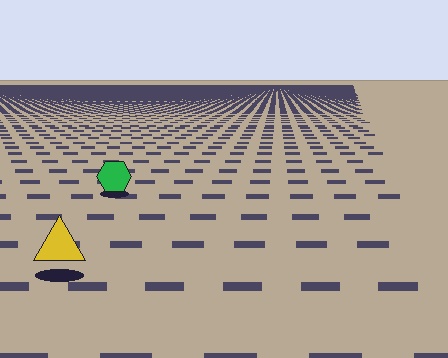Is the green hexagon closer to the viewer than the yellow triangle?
No. The yellow triangle is closer — you can tell from the texture gradient: the ground texture is coarser near it.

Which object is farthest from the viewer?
The green hexagon is farthest from the viewer. It appears smaller and the ground texture around it is denser.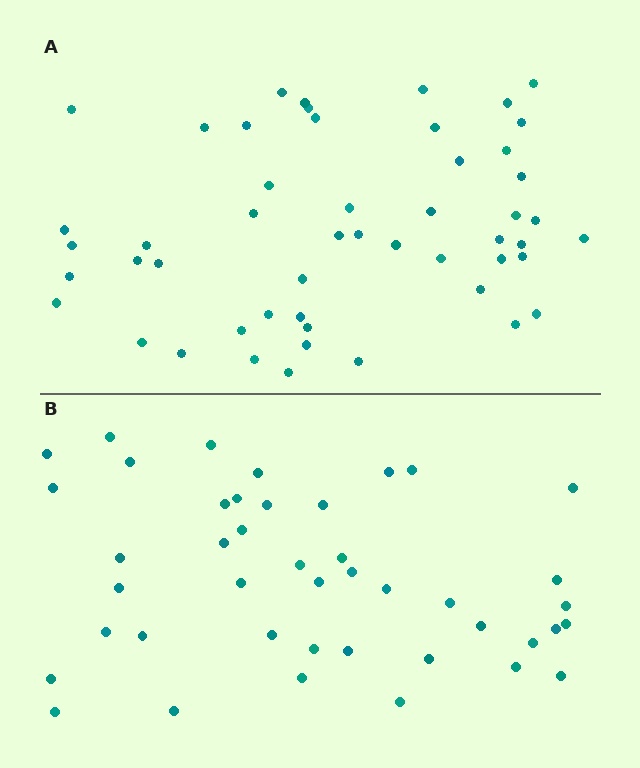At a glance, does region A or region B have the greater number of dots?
Region A (the top region) has more dots.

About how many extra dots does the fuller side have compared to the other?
Region A has roughly 8 or so more dots than region B.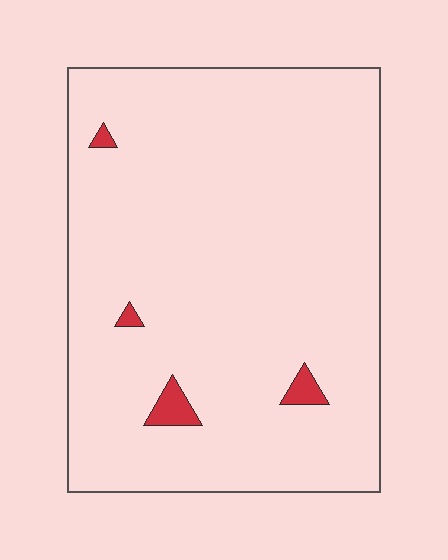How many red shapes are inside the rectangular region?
4.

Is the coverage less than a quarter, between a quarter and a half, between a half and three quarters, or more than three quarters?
Less than a quarter.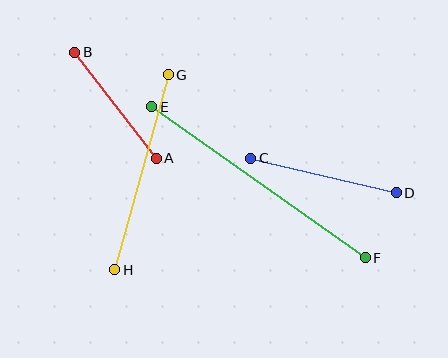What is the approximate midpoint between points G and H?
The midpoint is at approximately (142, 172) pixels.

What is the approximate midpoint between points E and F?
The midpoint is at approximately (258, 182) pixels.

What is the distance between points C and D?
The distance is approximately 150 pixels.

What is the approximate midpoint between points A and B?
The midpoint is at approximately (115, 105) pixels.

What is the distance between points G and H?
The distance is approximately 202 pixels.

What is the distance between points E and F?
The distance is approximately 261 pixels.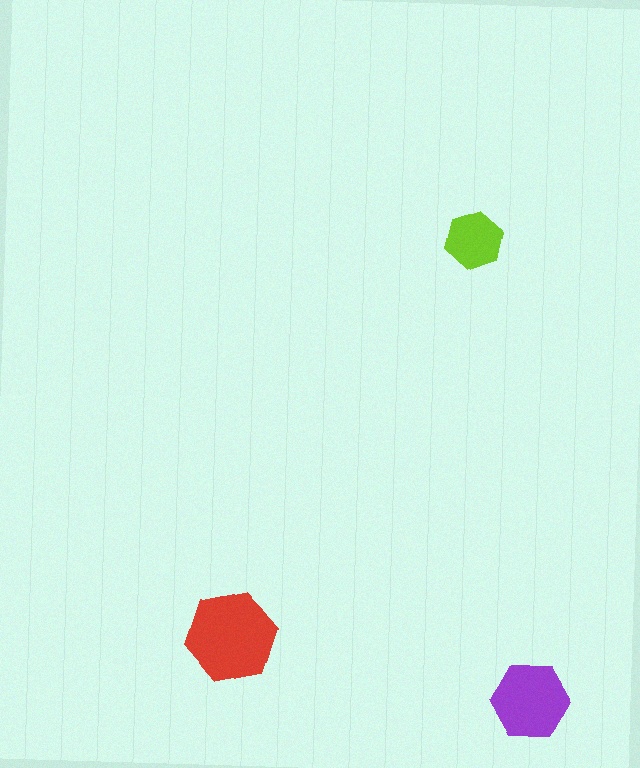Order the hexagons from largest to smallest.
the red one, the purple one, the lime one.